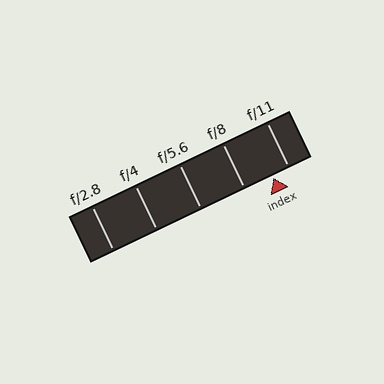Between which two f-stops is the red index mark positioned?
The index mark is between f/8 and f/11.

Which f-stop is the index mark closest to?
The index mark is closest to f/11.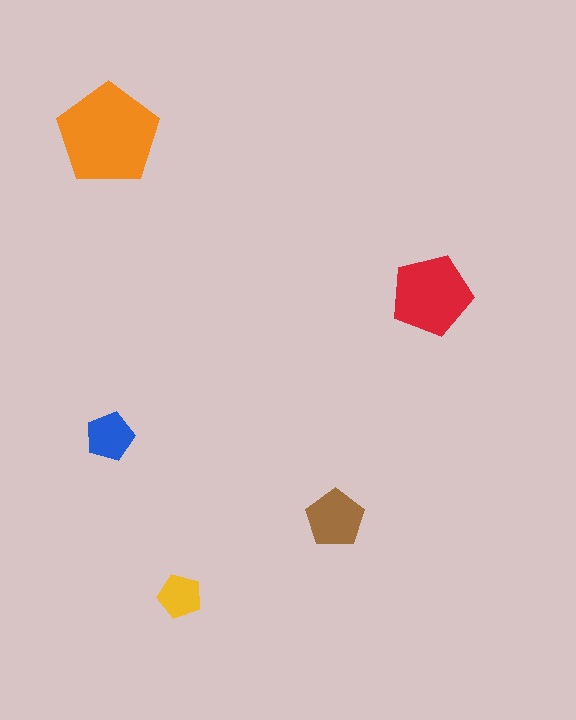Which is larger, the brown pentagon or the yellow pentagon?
The brown one.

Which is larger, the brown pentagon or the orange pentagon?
The orange one.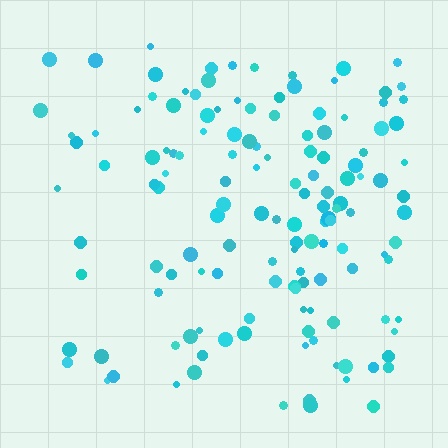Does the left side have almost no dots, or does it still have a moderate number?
Still a moderate number, just noticeably fewer than the right.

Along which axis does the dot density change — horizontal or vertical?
Horizontal.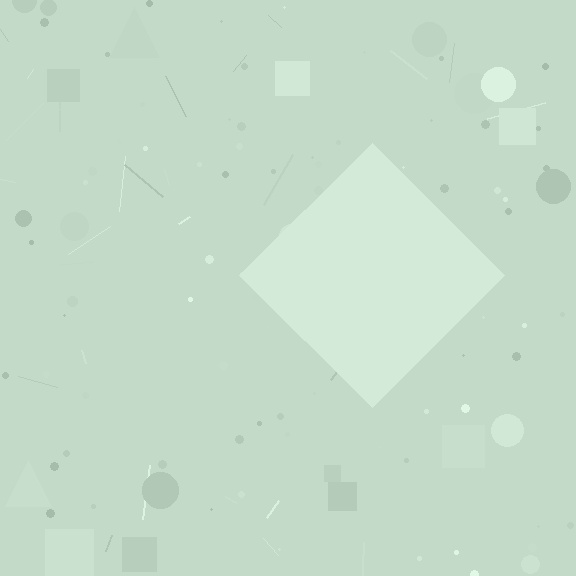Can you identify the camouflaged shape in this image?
The camouflaged shape is a diamond.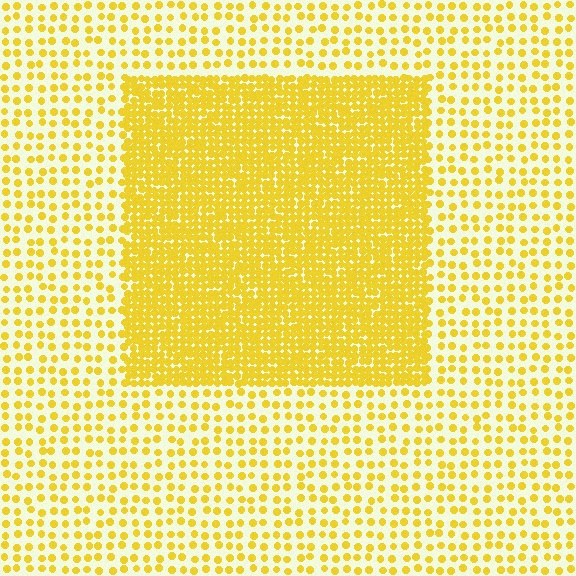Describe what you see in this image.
The image contains small yellow elements arranged at two different densities. A rectangle-shaped region is visible where the elements are more densely packed than the surrounding area.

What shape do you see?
I see a rectangle.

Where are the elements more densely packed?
The elements are more densely packed inside the rectangle boundary.